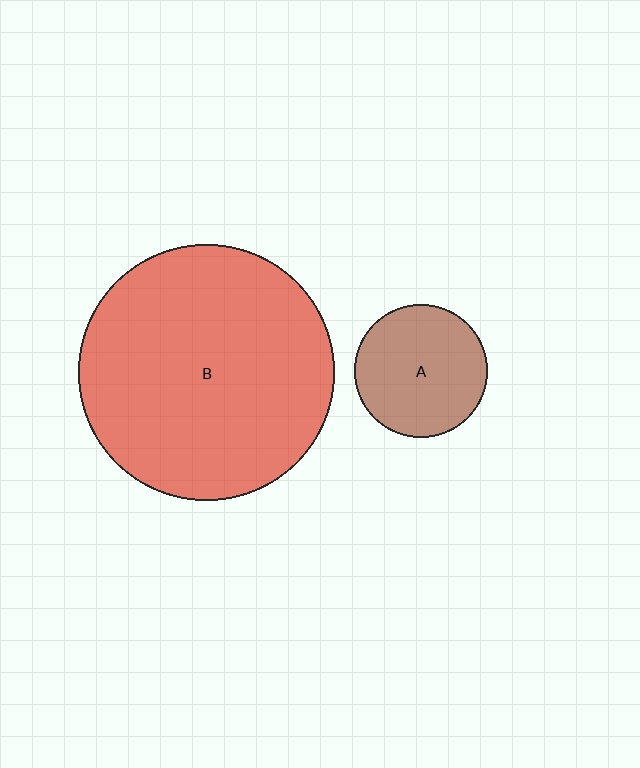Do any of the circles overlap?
No, none of the circles overlap.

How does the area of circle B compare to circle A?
Approximately 3.7 times.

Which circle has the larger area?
Circle B (red).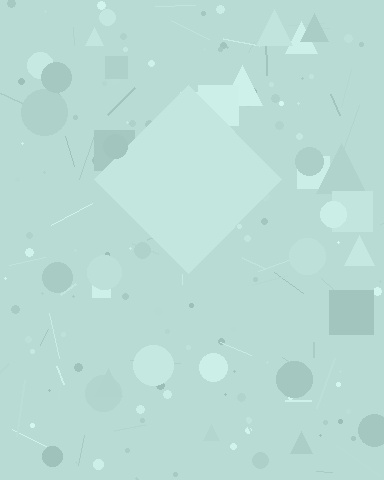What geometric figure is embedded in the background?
A diamond is embedded in the background.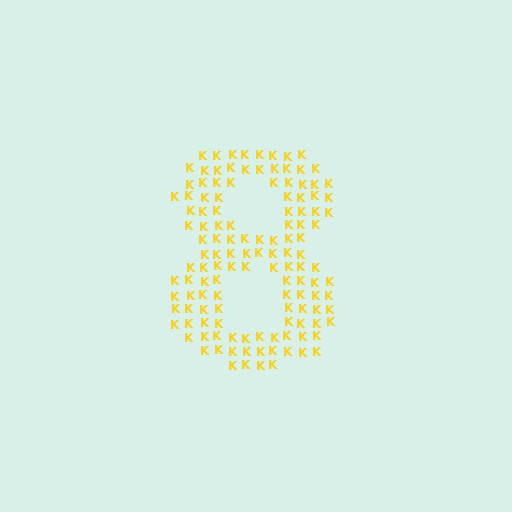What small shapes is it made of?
It is made of small letter K's.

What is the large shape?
The large shape is the digit 8.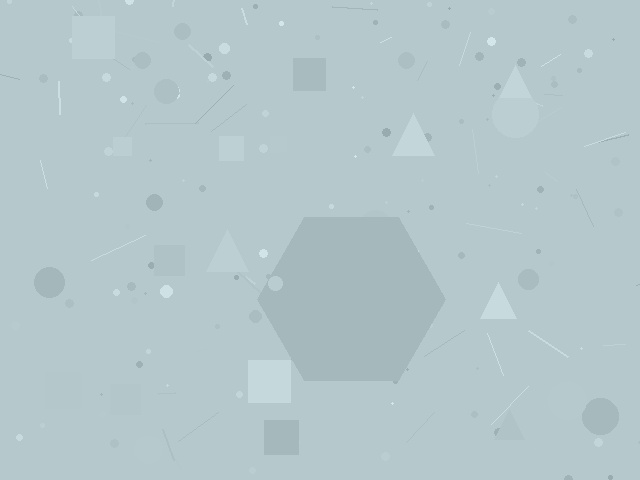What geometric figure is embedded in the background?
A hexagon is embedded in the background.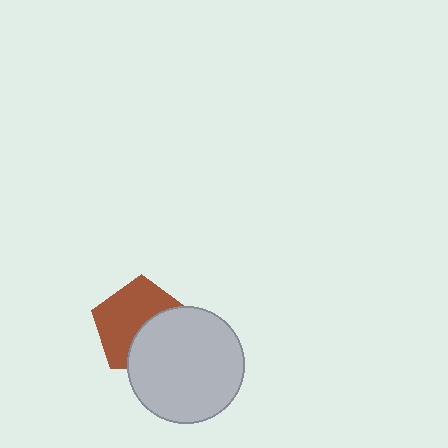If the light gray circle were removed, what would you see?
You would see the complete brown pentagon.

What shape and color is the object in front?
The object in front is a light gray circle.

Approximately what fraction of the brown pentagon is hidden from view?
Roughly 41% of the brown pentagon is hidden behind the light gray circle.